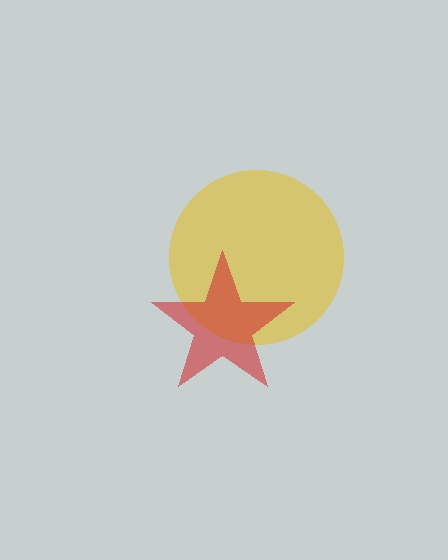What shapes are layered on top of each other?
The layered shapes are: a yellow circle, a red star.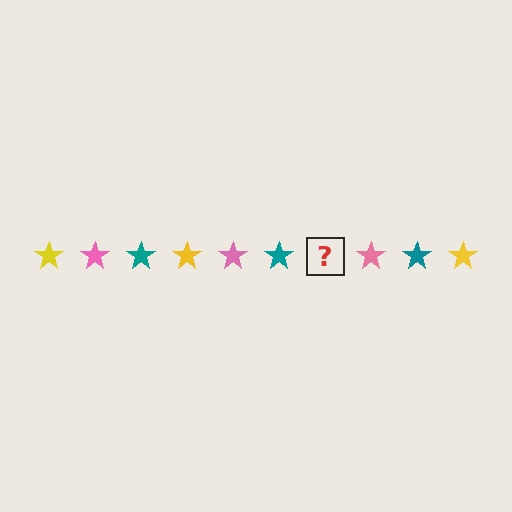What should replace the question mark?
The question mark should be replaced with a yellow star.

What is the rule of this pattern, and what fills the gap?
The rule is that the pattern cycles through yellow, pink, teal stars. The gap should be filled with a yellow star.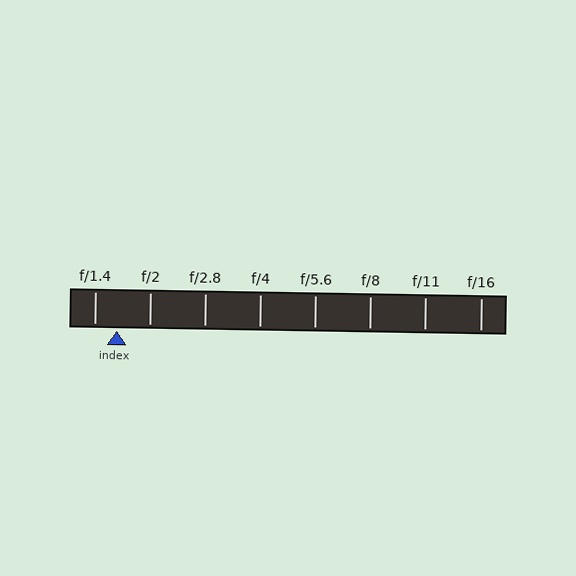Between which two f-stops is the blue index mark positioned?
The index mark is between f/1.4 and f/2.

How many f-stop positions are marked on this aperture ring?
There are 8 f-stop positions marked.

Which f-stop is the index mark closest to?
The index mark is closest to f/1.4.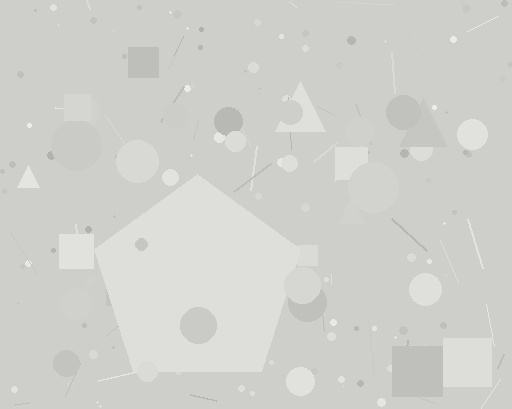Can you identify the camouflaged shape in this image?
The camouflaged shape is a pentagon.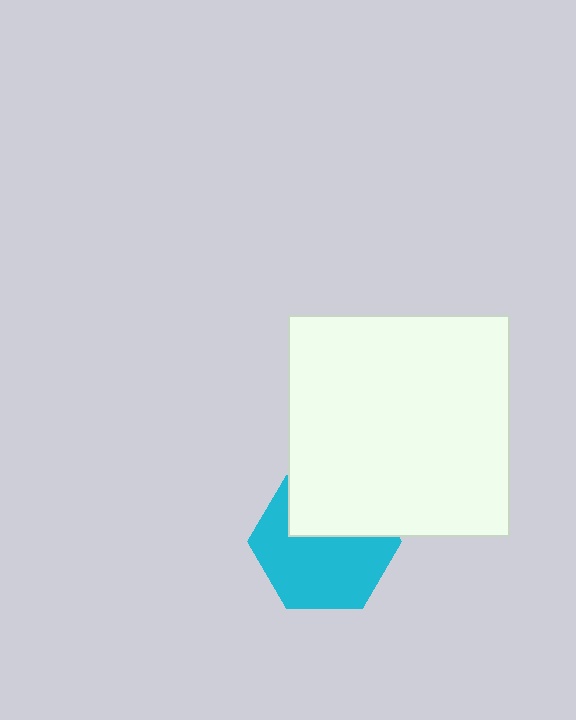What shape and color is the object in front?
The object in front is a white square.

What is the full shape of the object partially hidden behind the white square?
The partially hidden object is a cyan hexagon.